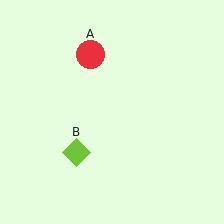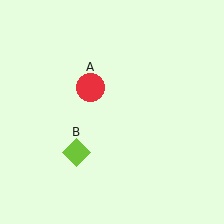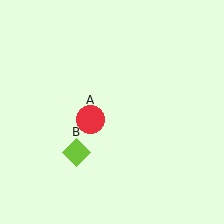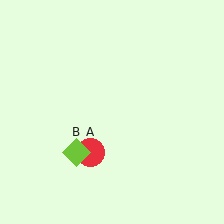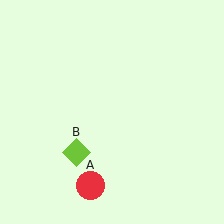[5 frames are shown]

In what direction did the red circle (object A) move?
The red circle (object A) moved down.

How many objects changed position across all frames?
1 object changed position: red circle (object A).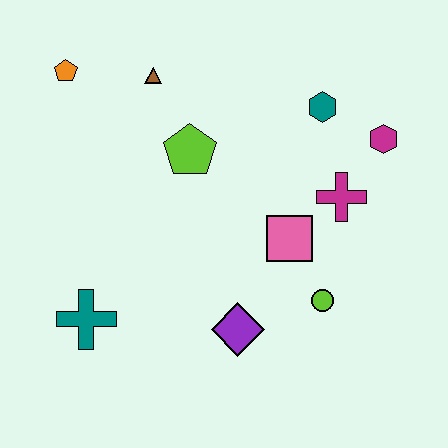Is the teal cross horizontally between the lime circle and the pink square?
No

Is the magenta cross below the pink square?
No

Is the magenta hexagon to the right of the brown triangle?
Yes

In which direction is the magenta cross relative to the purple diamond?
The magenta cross is above the purple diamond.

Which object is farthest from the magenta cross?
The orange pentagon is farthest from the magenta cross.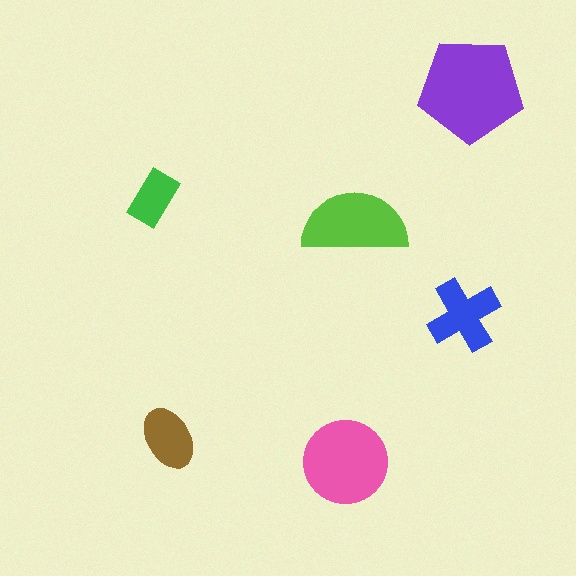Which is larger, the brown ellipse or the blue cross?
The blue cross.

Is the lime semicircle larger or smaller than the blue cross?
Larger.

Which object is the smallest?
The green rectangle.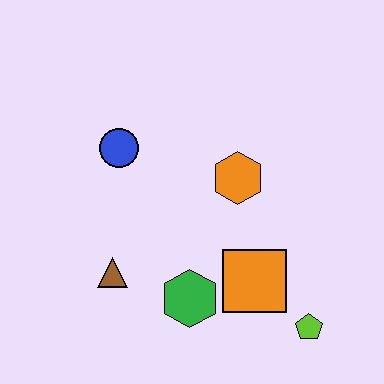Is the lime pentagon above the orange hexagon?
No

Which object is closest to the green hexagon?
The orange square is closest to the green hexagon.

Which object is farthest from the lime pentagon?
The blue circle is farthest from the lime pentagon.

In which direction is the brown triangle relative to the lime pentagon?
The brown triangle is to the left of the lime pentagon.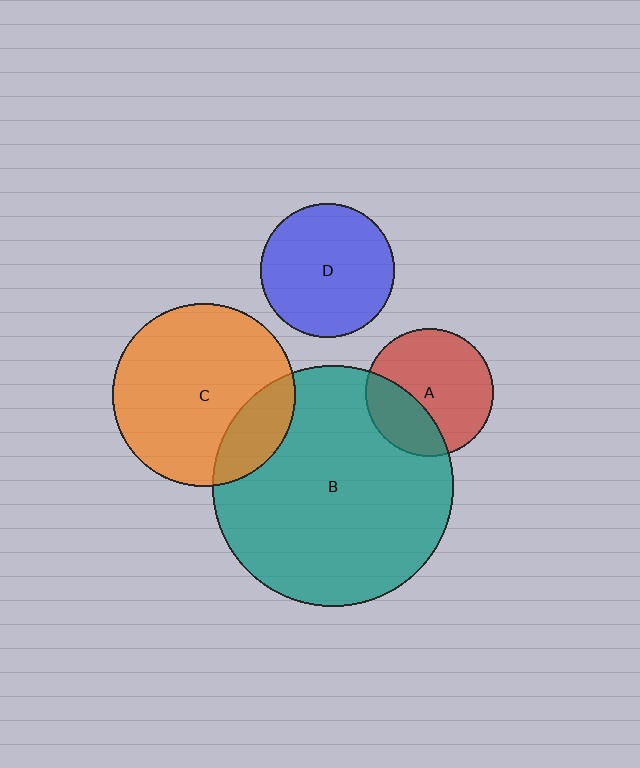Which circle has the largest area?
Circle B (teal).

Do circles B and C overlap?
Yes.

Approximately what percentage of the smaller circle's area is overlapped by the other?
Approximately 20%.